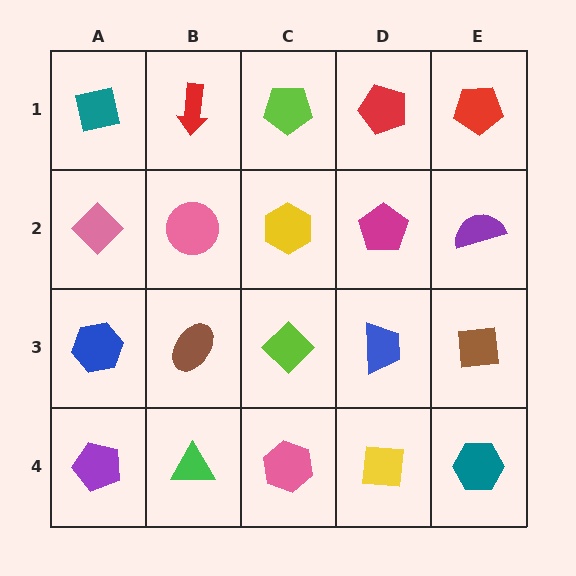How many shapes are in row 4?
5 shapes.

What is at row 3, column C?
A lime diamond.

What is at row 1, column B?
A red arrow.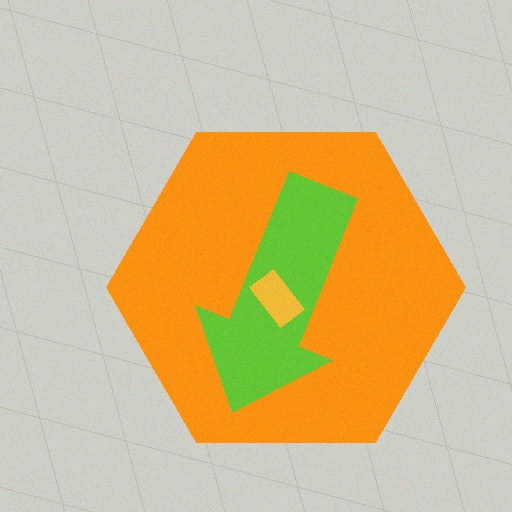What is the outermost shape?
The orange hexagon.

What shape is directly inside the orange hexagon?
The lime arrow.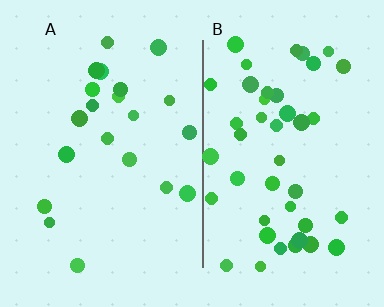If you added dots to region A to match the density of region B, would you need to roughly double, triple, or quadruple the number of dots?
Approximately double.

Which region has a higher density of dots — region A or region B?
B (the right).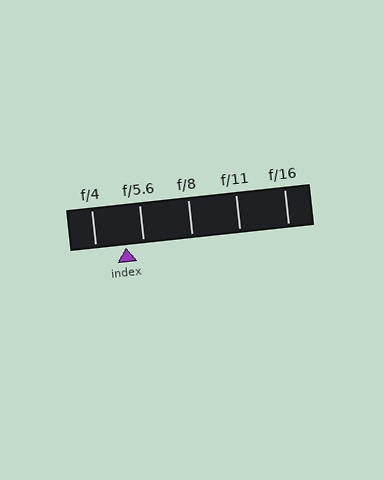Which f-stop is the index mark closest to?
The index mark is closest to f/5.6.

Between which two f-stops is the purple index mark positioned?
The index mark is between f/4 and f/5.6.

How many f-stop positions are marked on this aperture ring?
There are 5 f-stop positions marked.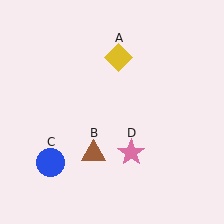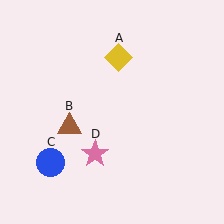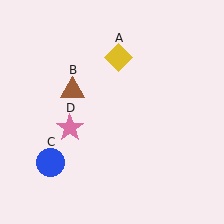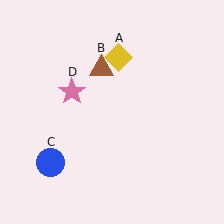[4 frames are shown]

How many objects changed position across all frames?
2 objects changed position: brown triangle (object B), pink star (object D).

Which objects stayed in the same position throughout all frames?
Yellow diamond (object A) and blue circle (object C) remained stationary.